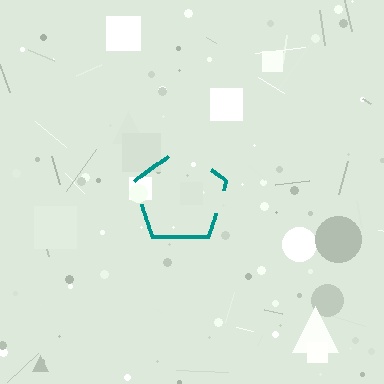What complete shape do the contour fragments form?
The contour fragments form a pentagon.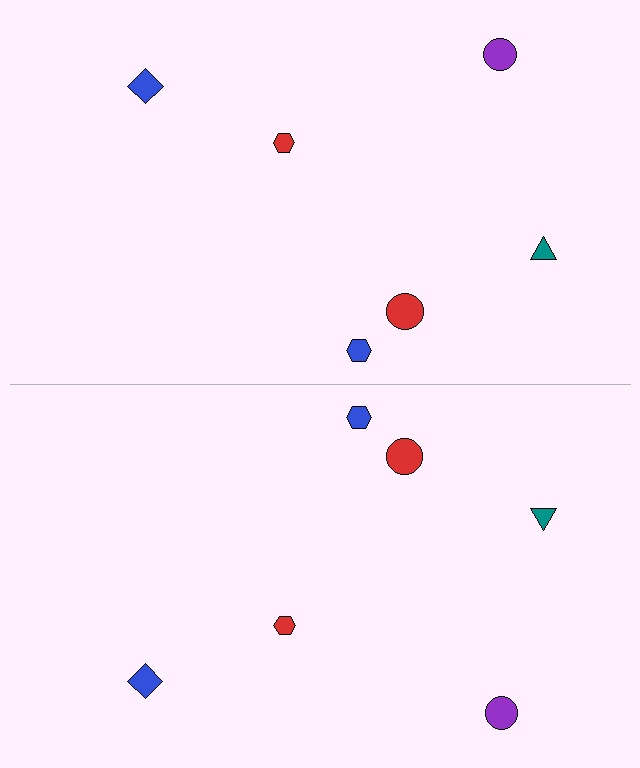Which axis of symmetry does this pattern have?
The pattern has a horizontal axis of symmetry running through the center of the image.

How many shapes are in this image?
There are 12 shapes in this image.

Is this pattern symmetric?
Yes, this pattern has bilateral (reflection) symmetry.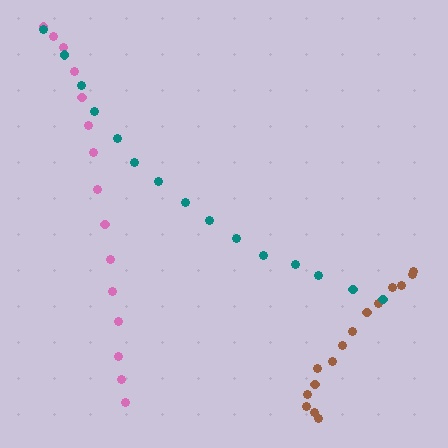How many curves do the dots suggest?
There are 3 distinct paths.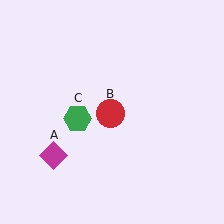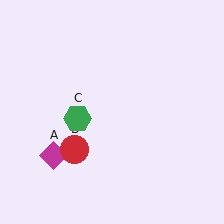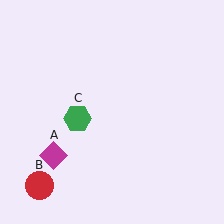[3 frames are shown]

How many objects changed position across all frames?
1 object changed position: red circle (object B).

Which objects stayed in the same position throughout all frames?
Magenta diamond (object A) and green hexagon (object C) remained stationary.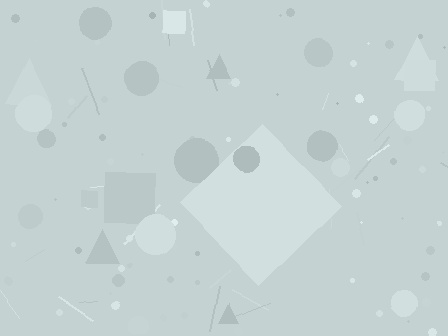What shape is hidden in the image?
A diamond is hidden in the image.